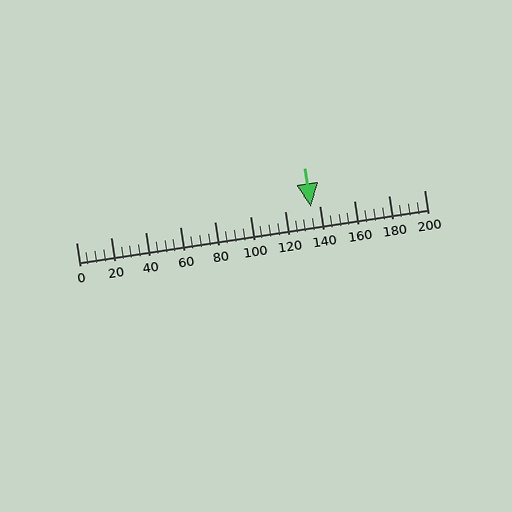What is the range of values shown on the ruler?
The ruler shows values from 0 to 200.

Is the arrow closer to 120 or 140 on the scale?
The arrow is closer to 140.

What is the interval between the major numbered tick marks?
The major tick marks are spaced 20 units apart.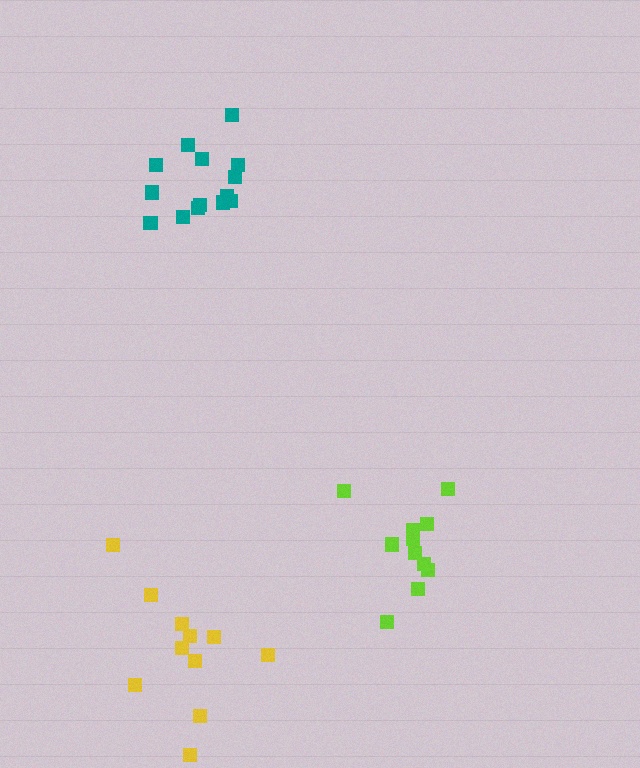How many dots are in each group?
Group 1: 14 dots, Group 2: 11 dots, Group 3: 11 dots (36 total).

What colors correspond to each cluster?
The clusters are colored: teal, lime, yellow.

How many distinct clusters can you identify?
There are 3 distinct clusters.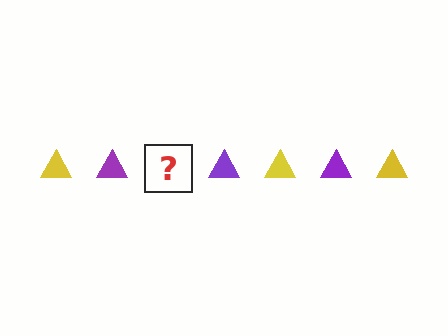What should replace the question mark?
The question mark should be replaced with a yellow triangle.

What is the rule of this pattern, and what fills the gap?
The rule is that the pattern cycles through yellow, purple triangles. The gap should be filled with a yellow triangle.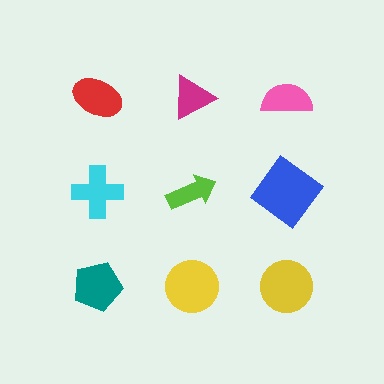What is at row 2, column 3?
A blue diamond.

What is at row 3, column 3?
A yellow circle.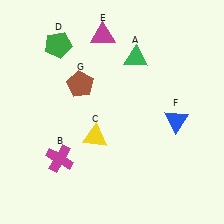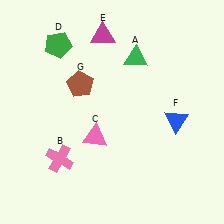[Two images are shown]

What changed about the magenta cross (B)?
In Image 1, B is magenta. In Image 2, it changed to pink.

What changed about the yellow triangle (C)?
In Image 1, C is yellow. In Image 2, it changed to pink.